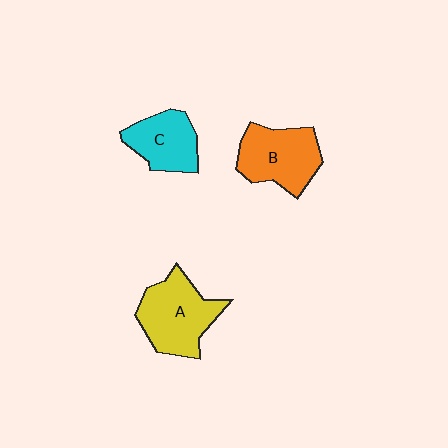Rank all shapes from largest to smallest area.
From largest to smallest: A (yellow), B (orange), C (cyan).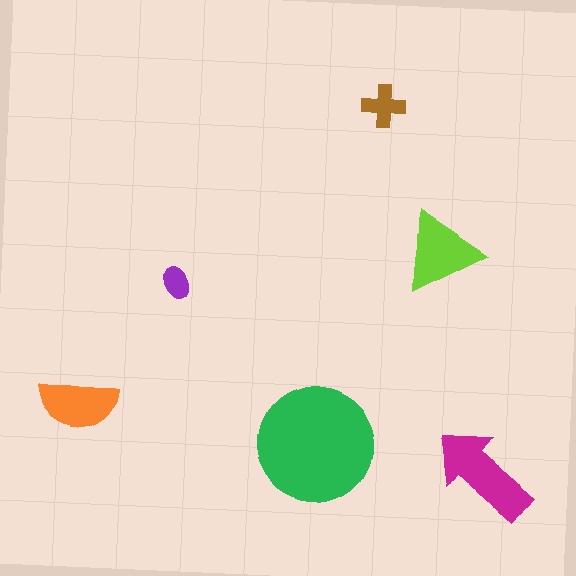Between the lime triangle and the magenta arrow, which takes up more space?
The magenta arrow.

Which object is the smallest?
The purple ellipse.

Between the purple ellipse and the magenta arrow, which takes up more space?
The magenta arrow.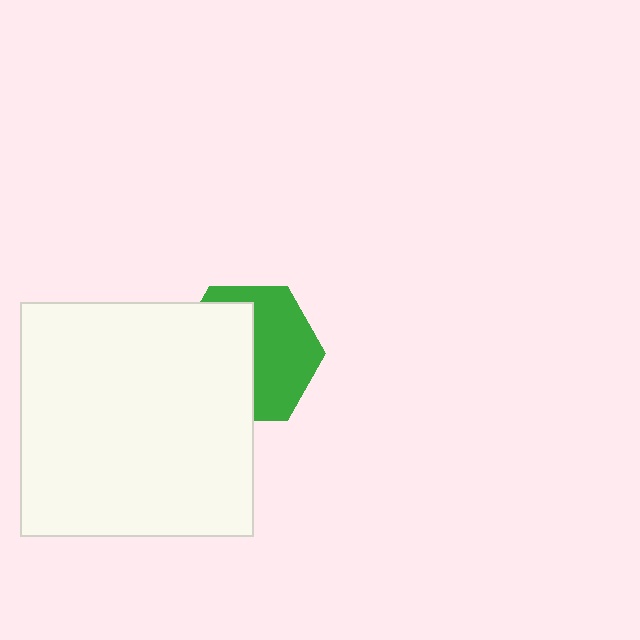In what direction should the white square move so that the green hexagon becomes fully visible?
The white square should move left. That is the shortest direction to clear the overlap and leave the green hexagon fully visible.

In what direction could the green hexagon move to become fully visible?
The green hexagon could move right. That would shift it out from behind the white square entirely.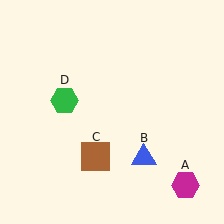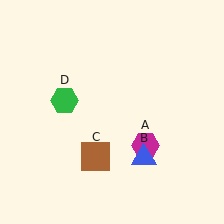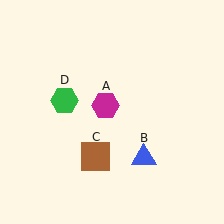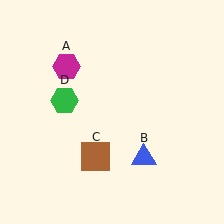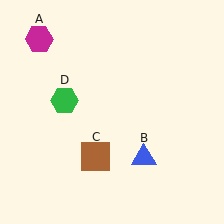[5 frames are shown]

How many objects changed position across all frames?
1 object changed position: magenta hexagon (object A).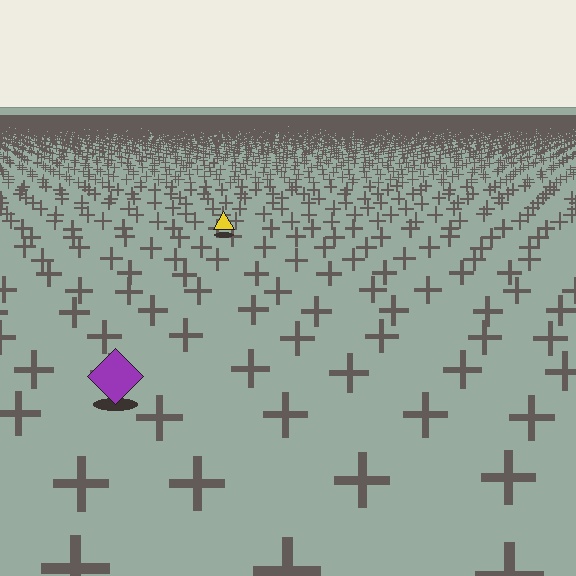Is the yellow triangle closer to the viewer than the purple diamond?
No. The purple diamond is closer — you can tell from the texture gradient: the ground texture is coarser near it.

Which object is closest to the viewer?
The purple diamond is closest. The texture marks near it are larger and more spread out.